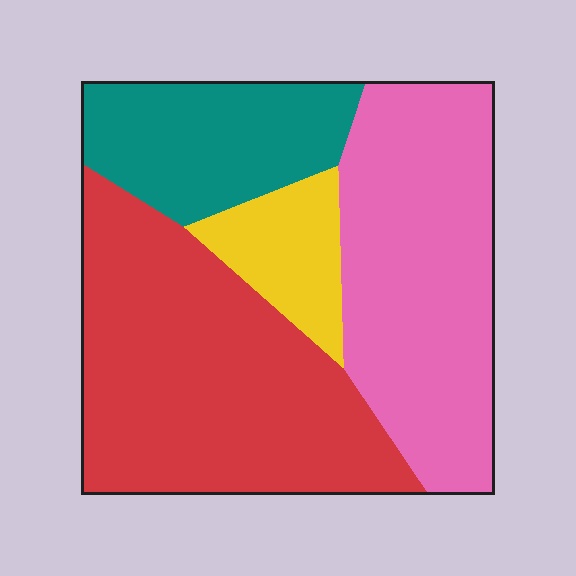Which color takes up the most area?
Red, at roughly 40%.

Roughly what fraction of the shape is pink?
Pink covers 33% of the shape.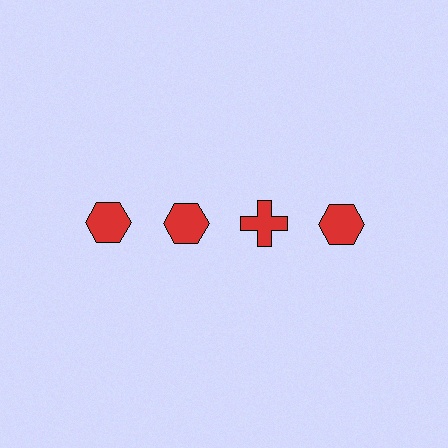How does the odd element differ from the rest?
It has a different shape: cross instead of hexagon.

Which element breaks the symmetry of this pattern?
The red cross in the top row, center column breaks the symmetry. All other shapes are red hexagons.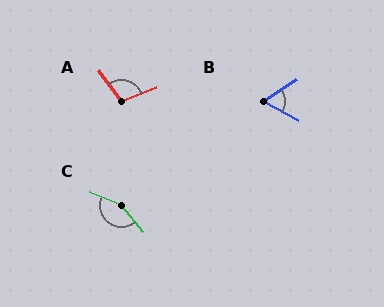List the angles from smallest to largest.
B (62°), A (104°), C (149°).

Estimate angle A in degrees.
Approximately 104 degrees.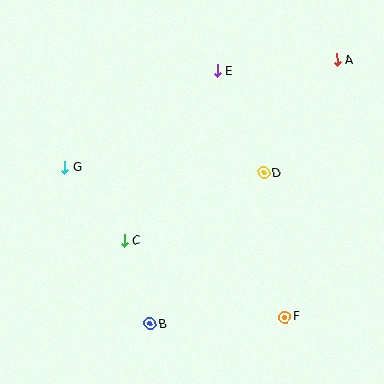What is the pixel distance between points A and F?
The distance between A and F is 262 pixels.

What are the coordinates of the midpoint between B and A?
The midpoint between B and A is at (243, 192).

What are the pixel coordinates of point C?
Point C is at (125, 240).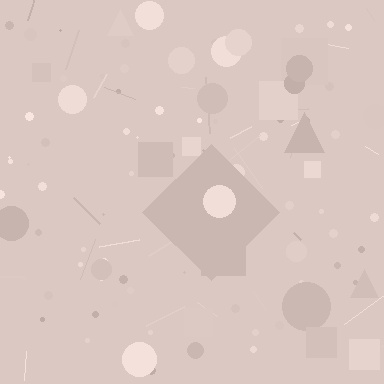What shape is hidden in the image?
A diamond is hidden in the image.